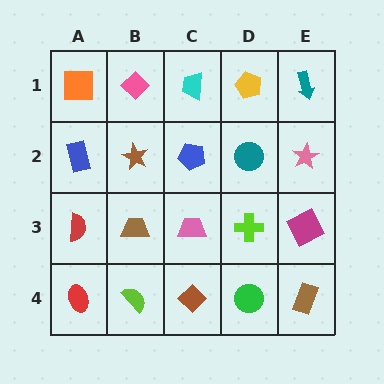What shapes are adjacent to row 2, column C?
A cyan trapezoid (row 1, column C), a pink trapezoid (row 3, column C), a brown star (row 2, column B), a teal circle (row 2, column D).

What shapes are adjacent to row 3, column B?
A brown star (row 2, column B), a lime semicircle (row 4, column B), a red semicircle (row 3, column A), a pink trapezoid (row 3, column C).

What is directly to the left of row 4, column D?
A brown diamond.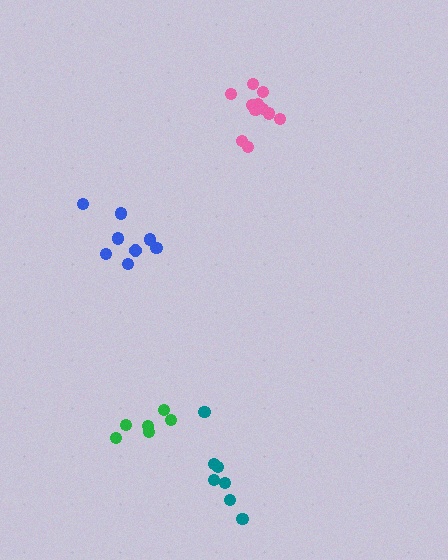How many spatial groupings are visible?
There are 4 spatial groupings.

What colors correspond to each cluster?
The clusters are colored: teal, green, pink, blue.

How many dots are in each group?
Group 1: 8 dots, Group 2: 6 dots, Group 3: 11 dots, Group 4: 8 dots (33 total).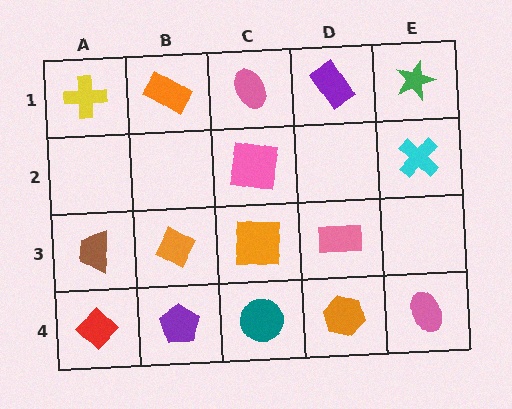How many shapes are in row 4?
5 shapes.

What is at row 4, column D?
An orange hexagon.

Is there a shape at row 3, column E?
No, that cell is empty.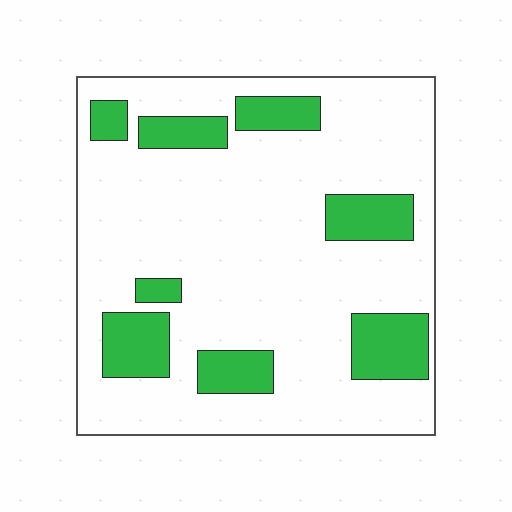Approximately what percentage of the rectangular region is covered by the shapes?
Approximately 20%.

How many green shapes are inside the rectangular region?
8.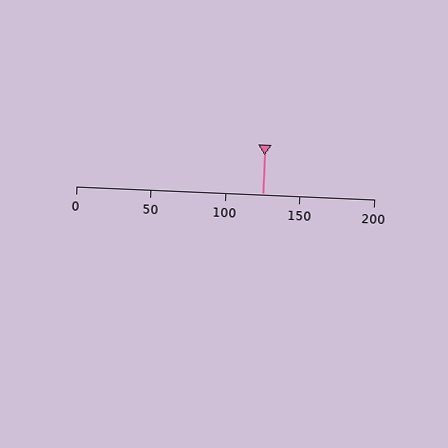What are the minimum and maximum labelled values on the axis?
The axis runs from 0 to 200.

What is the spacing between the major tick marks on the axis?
The major ticks are spaced 50 apart.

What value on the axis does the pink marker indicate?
The marker indicates approximately 125.